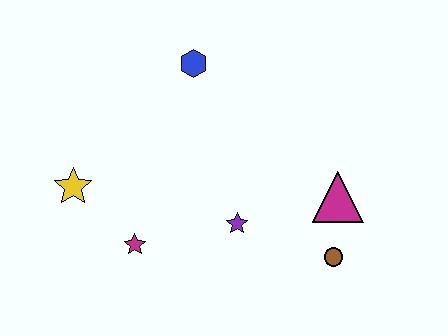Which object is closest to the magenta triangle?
The brown circle is closest to the magenta triangle.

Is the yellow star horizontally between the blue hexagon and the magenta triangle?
No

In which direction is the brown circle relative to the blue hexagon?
The brown circle is below the blue hexagon.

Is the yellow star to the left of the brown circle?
Yes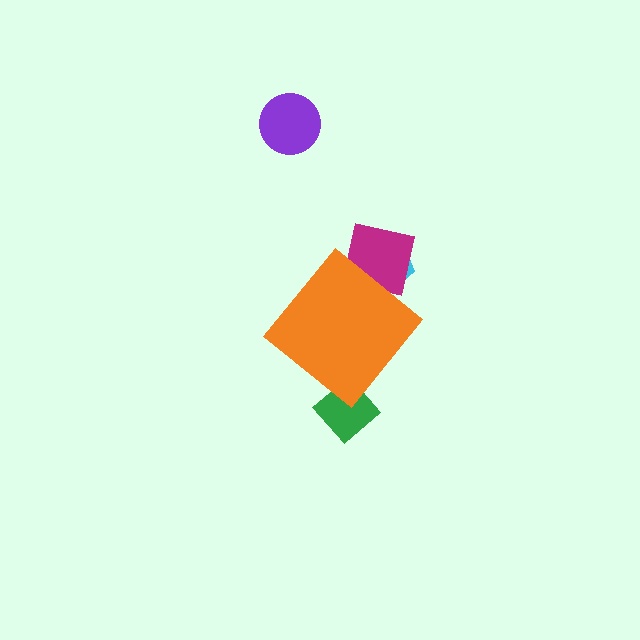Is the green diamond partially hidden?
Yes, the green diamond is partially hidden behind the orange diamond.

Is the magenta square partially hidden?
Yes, the magenta square is partially hidden behind the orange diamond.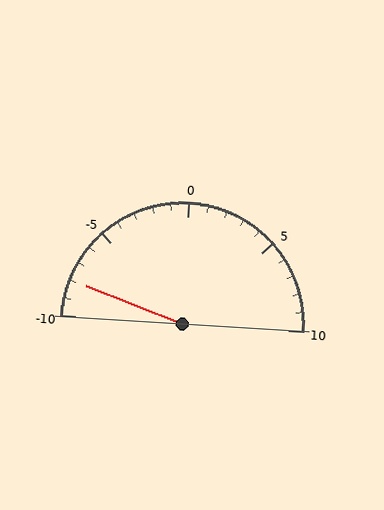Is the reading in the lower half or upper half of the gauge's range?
The reading is in the lower half of the range (-10 to 10).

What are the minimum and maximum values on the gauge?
The gauge ranges from -10 to 10.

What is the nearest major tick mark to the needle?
The nearest major tick mark is -10.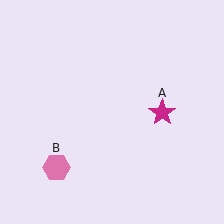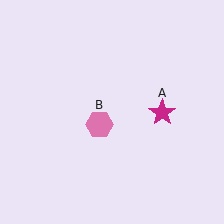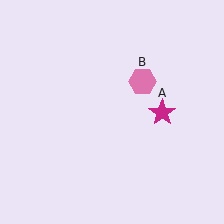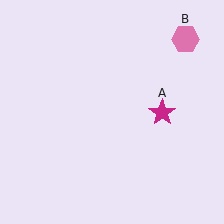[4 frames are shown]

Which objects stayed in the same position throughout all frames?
Magenta star (object A) remained stationary.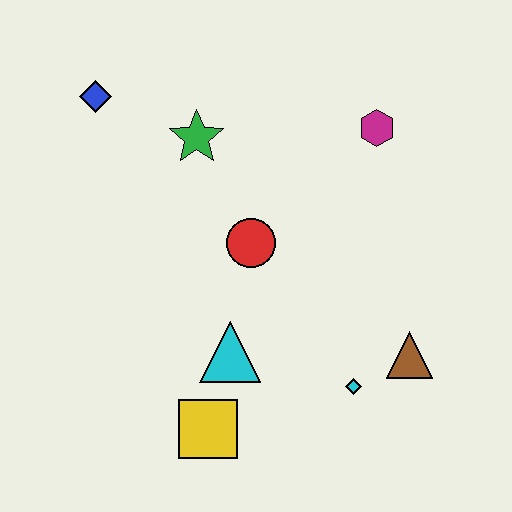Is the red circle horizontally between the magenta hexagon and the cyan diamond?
No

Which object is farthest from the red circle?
The blue diamond is farthest from the red circle.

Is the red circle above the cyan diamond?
Yes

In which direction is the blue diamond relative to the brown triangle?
The blue diamond is to the left of the brown triangle.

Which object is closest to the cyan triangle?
The yellow square is closest to the cyan triangle.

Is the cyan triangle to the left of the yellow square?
No